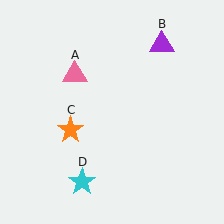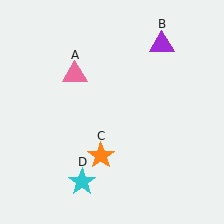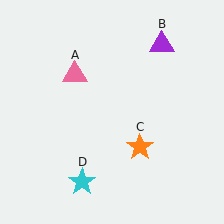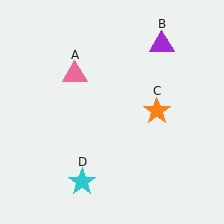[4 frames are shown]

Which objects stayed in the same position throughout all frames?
Pink triangle (object A) and purple triangle (object B) and cyan star (object D) remained stationary.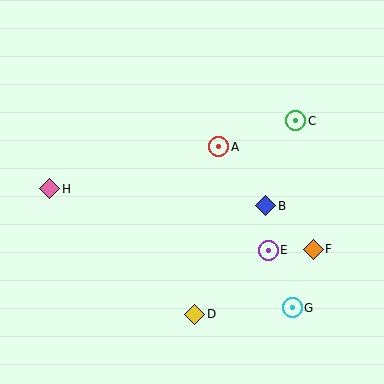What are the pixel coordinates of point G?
Point G is at (292, 308).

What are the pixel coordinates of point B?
Point B is at (266, 206).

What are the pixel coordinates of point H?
Point H is at (50, 189).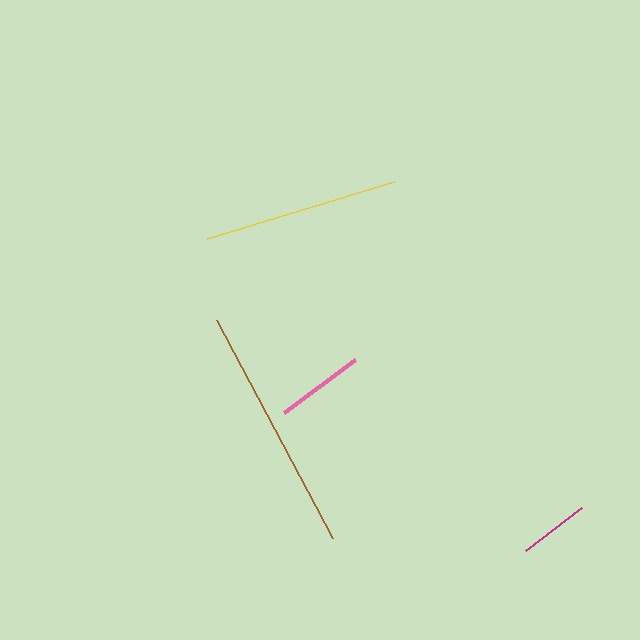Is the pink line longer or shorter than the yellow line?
The yellow line is longer than the pink line.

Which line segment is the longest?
The brown line is the longest at approximately 247 pixels.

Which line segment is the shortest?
The magenta line is the shortest at approximately 70 pixels.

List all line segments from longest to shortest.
From longest to shortest: brown, yellow, pink, magenta.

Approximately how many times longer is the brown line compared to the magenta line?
The brown line is approximately 3.5 times the length of the magenta line.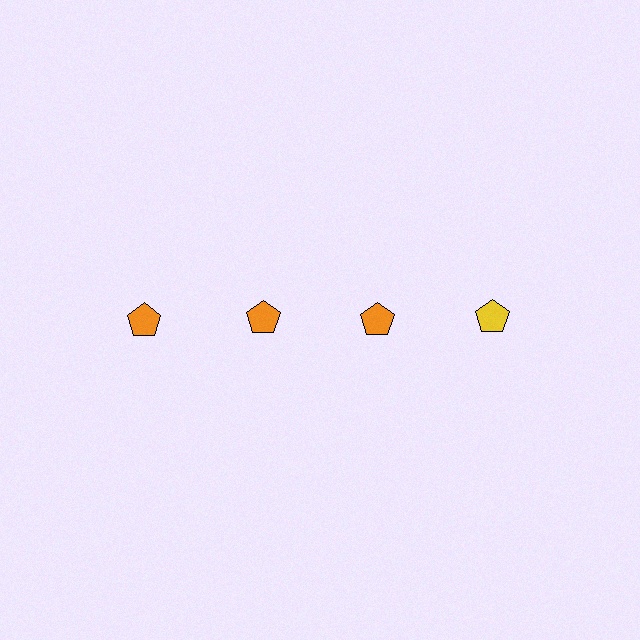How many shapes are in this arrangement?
There are 4 shapes arranged in a grid pattern.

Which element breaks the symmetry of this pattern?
The yellow pentagon in the top row, second from right column breaks the symmetry. All other shapes are orange pentagons.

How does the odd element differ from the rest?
It has a different color: yellow instead of orange.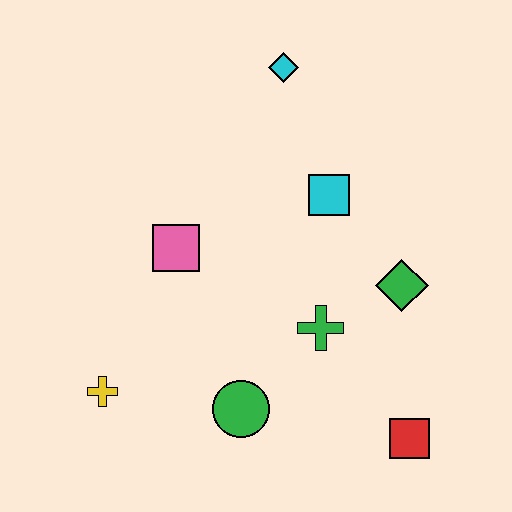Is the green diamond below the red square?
No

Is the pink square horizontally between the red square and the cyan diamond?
No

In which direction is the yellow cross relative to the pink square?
The yellow cross is below the pink square.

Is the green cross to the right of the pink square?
Yes